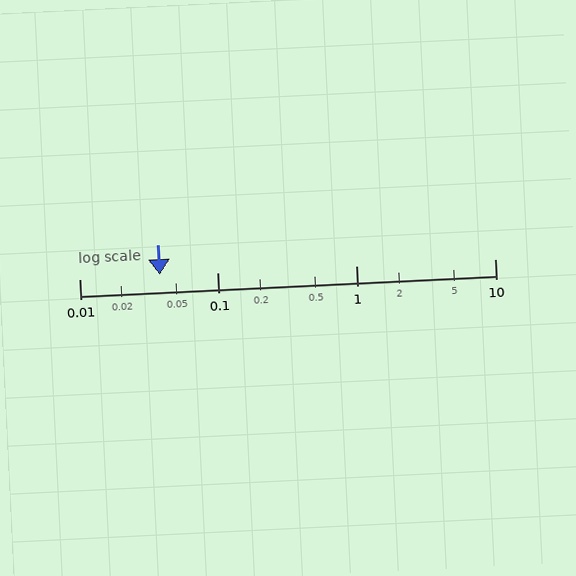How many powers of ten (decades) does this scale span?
The scale spans 3 decades, from 0.01 to 10.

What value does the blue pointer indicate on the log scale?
The pointer indicates approximately 0.038.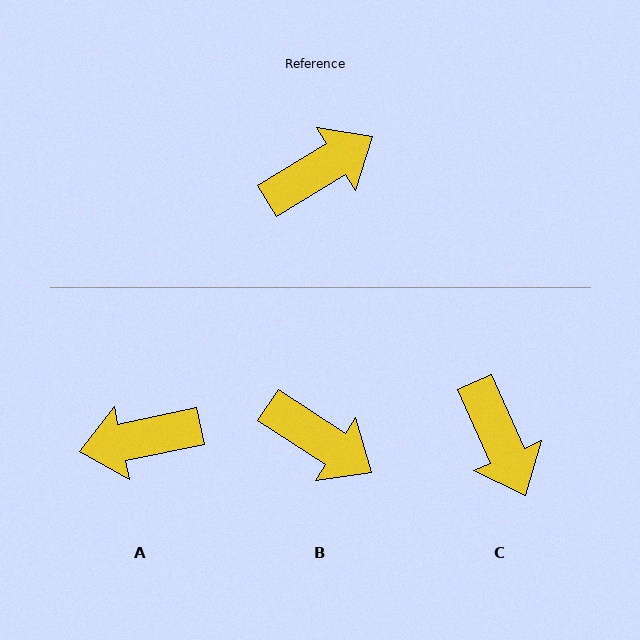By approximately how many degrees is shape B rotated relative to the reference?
Approximately 65 degrees clockwise.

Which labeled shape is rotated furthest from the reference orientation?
A, about 161 degrees away.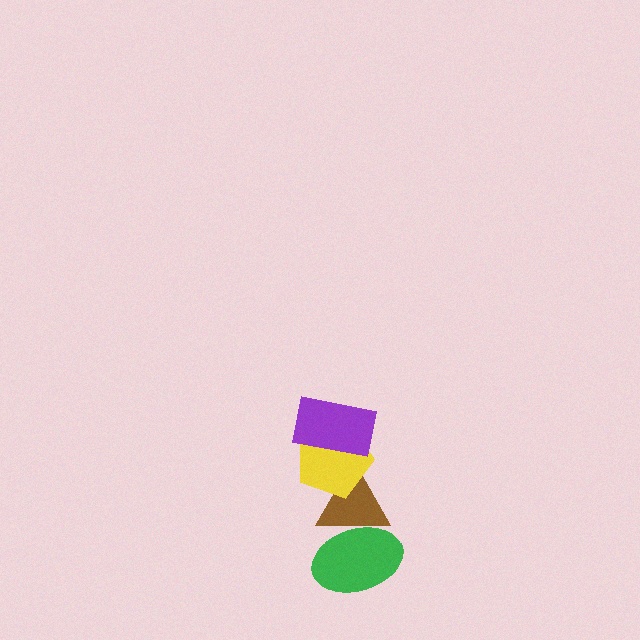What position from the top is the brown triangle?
The brown triangle is 3rd from the top.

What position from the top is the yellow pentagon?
The yellow pentagon is 2nd from the top.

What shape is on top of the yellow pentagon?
The purple rectangle is on top of the yellow pentagon.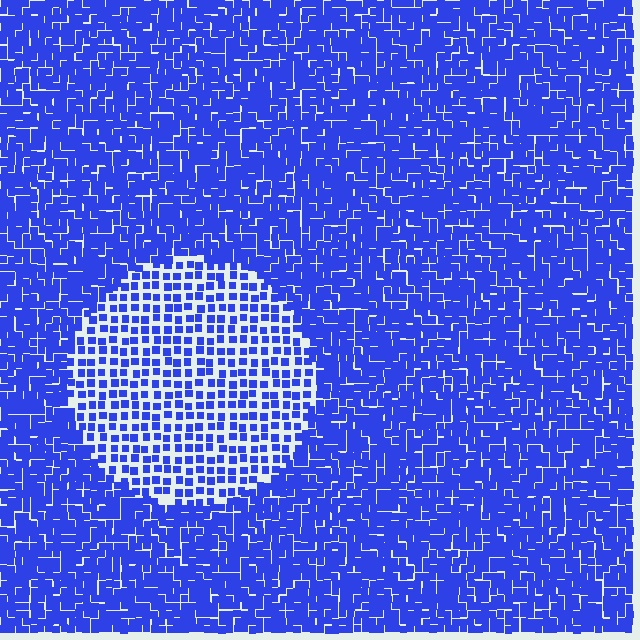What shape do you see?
I see a circle.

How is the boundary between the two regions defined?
The boundary is defined by a change in element density (approximately 2.1x ratio). All elements are the same color, size, and shape.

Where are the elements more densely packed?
The elements are more densely packed outside the circle boundary.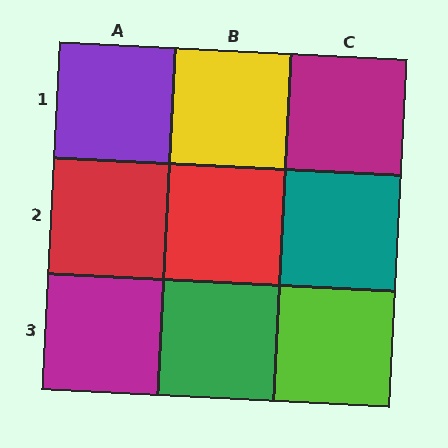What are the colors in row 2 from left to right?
Red, red, teal.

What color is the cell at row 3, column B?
Green.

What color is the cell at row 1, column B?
Yellow.